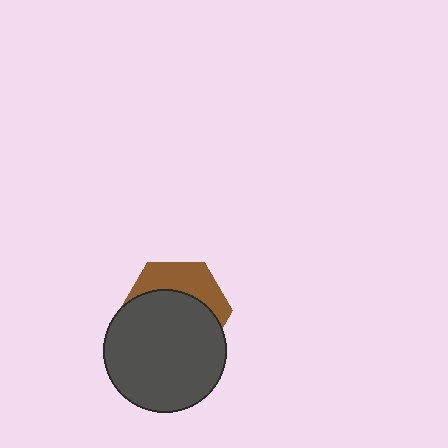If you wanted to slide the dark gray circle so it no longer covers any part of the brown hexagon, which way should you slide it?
Slide it down — that is the most direct way to separate the two shapes.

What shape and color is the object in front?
The object in front is a dark gray circle.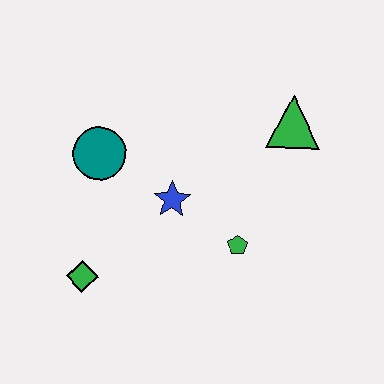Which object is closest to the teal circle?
The blue star is closest to the teal circle.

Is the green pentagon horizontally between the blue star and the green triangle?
Yes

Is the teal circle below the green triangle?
Yes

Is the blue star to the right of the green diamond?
Yes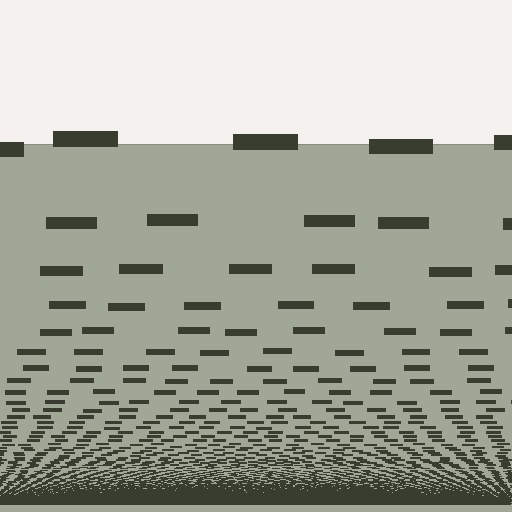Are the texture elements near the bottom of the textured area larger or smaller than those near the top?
Smaller. The gradient is inverted — elements near the bottom are smaller and denser.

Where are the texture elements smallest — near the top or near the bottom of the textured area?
Near the bottom.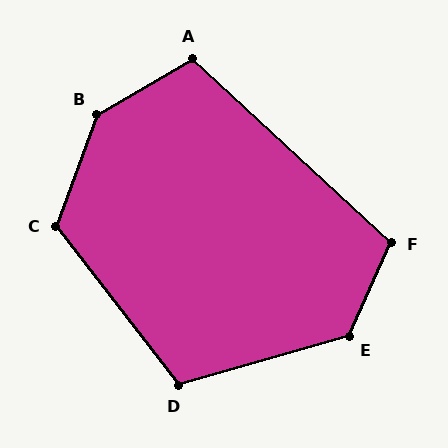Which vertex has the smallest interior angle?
A, at approximately 107 degrees.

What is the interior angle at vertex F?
Approximately 109 degrees (obtuse).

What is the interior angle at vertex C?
Approximately 123 degrees (obtuse).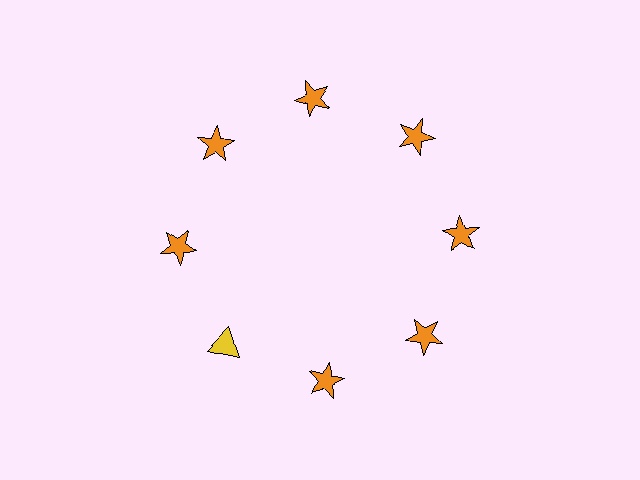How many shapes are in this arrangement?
There are 8 shapes arranged in a ring pattern.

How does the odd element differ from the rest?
It differs in both color (yellow instead of orange) and shape (triangle instead of star).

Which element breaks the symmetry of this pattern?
The yellow triangle at roughly the 8 o'clock position breaks the symmetry. All other shapes are orange stars.